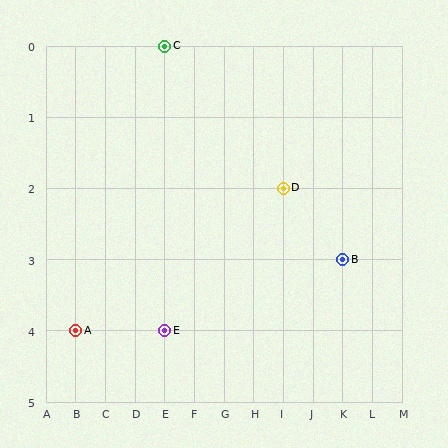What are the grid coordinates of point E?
Point E is at grid coordinates (E, 4).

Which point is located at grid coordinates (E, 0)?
Point C is at (E, 0).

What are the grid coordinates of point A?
Point A is at grid coordinates (B, 4).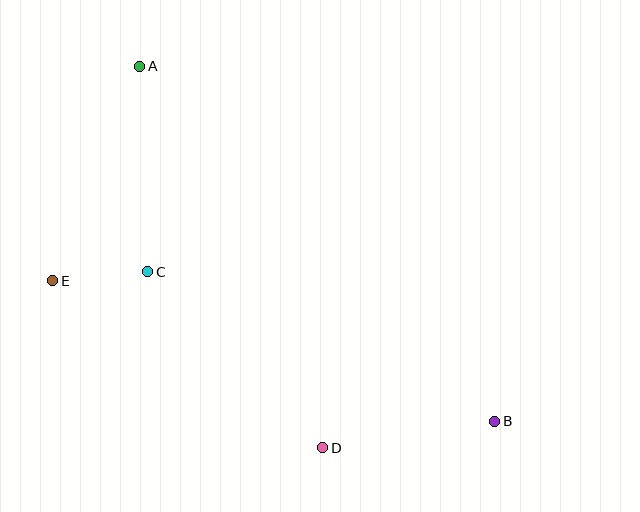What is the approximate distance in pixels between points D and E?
The distance between D and E is approximately 317 pixels.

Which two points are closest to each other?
Points C and E are closest to each other.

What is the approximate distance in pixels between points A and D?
The distance between A and D is approximately 423 pixels.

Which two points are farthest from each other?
Points A and B are farthest from each other.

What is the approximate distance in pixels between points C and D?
The distance between C and D is approximately 248 pixels.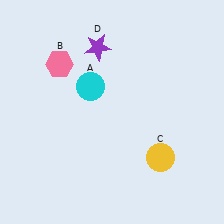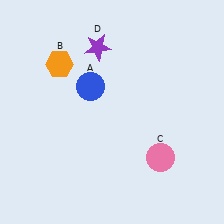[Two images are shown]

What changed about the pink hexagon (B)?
In Image 1, B is pink. In Image 2, it changed to orange.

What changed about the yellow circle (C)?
In Image 1, C is yellow. In Image 2, it changed to pink.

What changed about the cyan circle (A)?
In Image 1, A is cyan. In Image 2, it changed to blue.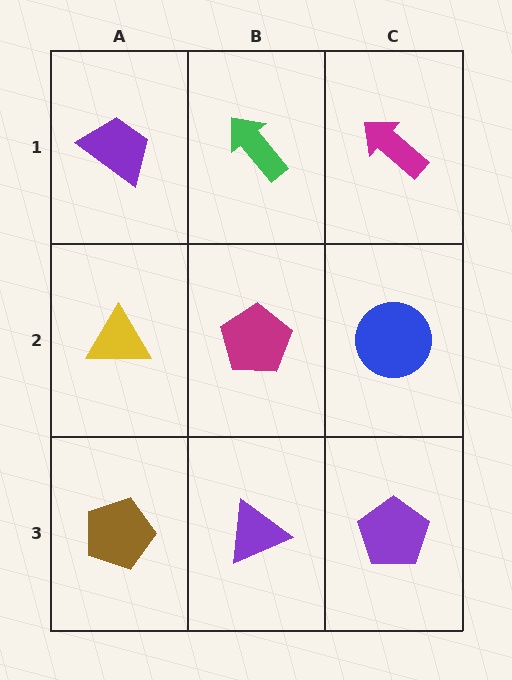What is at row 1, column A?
A purple trapezoid.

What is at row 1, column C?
A magenta arrow.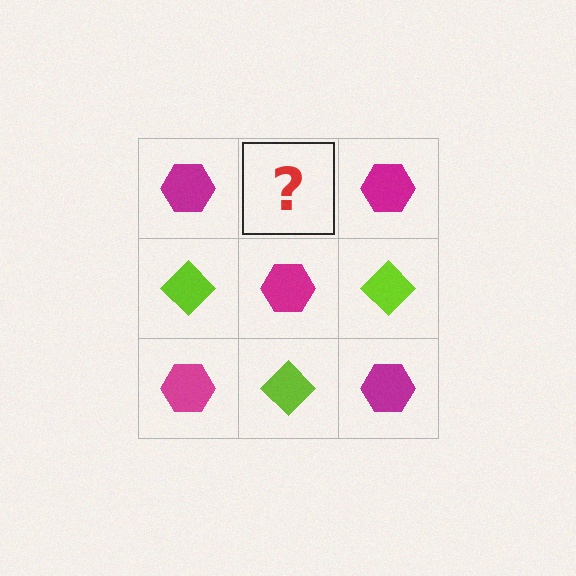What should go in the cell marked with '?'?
The missing cell should contain a lime diamond.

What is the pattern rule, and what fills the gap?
The rule is that it alternates magenta hexagon and lime diamond in a checkerboard pattern. The gap should be filled with a lime diamond.